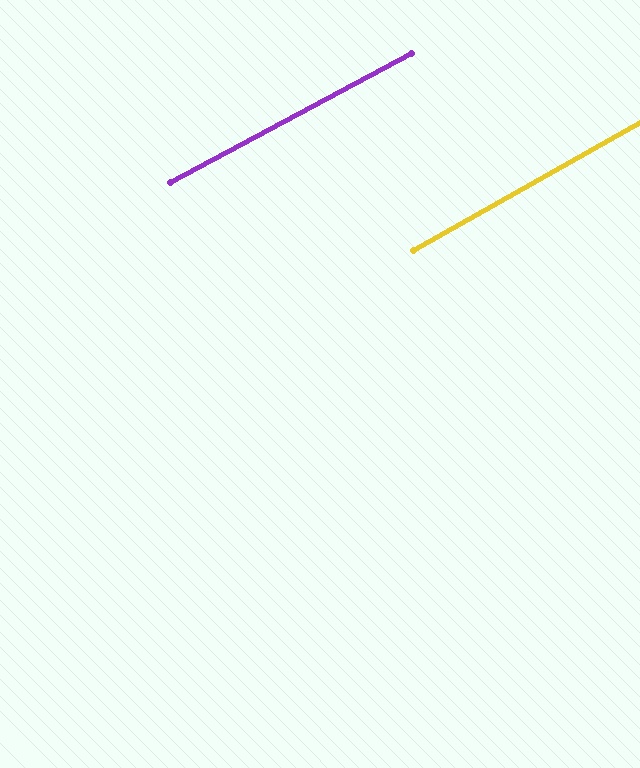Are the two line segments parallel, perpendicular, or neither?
Parallel — their directions differ by only 1.3°.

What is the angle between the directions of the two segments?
Approximately 1 degree.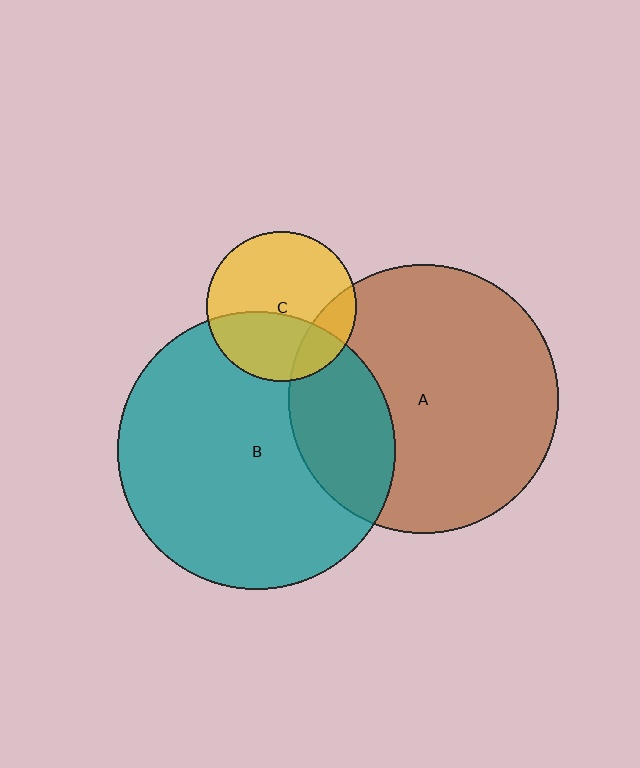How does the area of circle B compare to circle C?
Approximately 3.4 times.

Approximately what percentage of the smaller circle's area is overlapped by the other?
Approximately 25%.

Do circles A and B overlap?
Yes.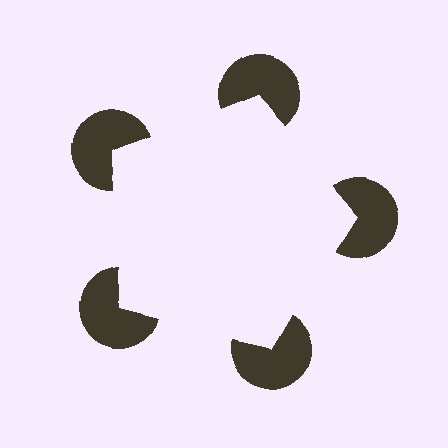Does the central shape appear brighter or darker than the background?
It typically appears slightly brighter than the background, even though no actual brightness change is drawn.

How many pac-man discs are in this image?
There are 5 — one at each vertex of the illusory pentagon.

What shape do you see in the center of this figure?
An illusory pentagon — its edges are inferred from the aligned wedge cuts in the pac-man discs, not physically drawn.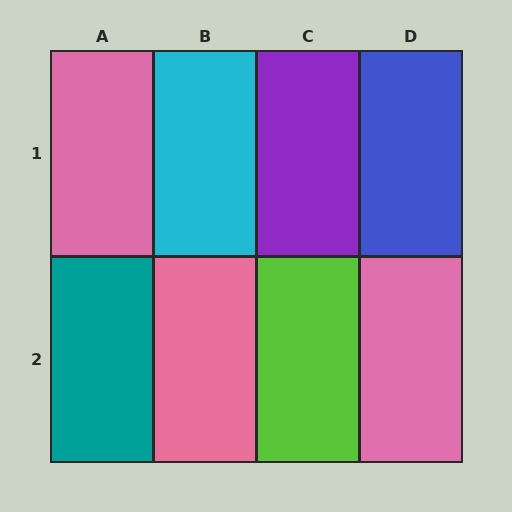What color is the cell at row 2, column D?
Pink.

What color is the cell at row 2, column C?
Lime.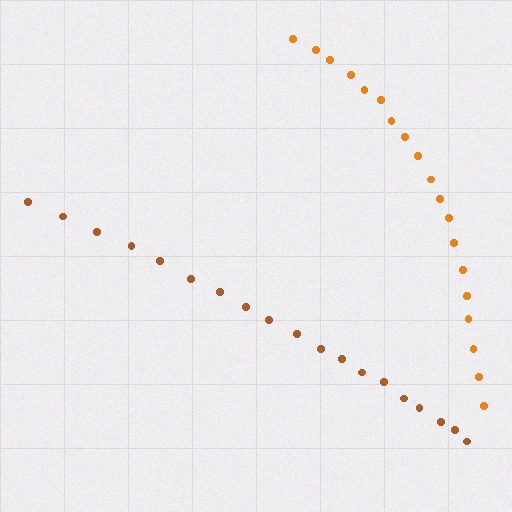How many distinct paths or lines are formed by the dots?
There are 2 distinct paths.